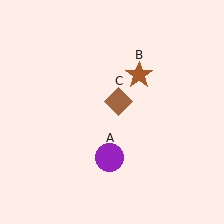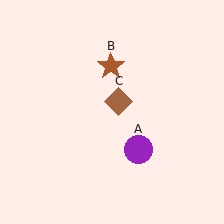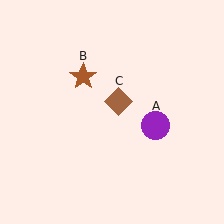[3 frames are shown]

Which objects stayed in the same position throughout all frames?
Brown diamond (object C) remained stationary.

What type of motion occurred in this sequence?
The purple circle (object A), brown star (object B) rotated counterclockwise around the center of the scene.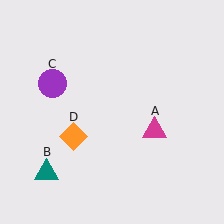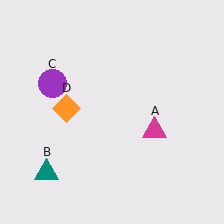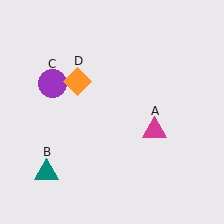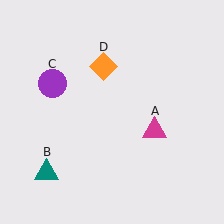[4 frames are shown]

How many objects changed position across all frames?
1 object changed position: orange diamond (object D).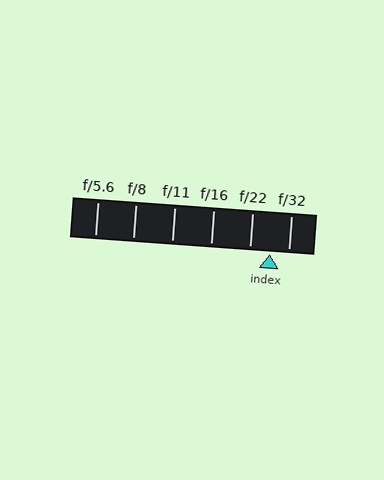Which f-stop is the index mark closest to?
The index mark is closest to f/32.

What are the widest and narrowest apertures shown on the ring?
The widest aperture shown is f/5.6 and the narrowest is f/32.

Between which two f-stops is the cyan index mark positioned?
The index mark is between f/22 and f/32.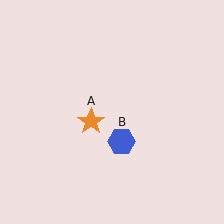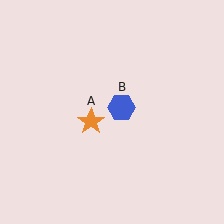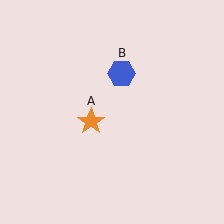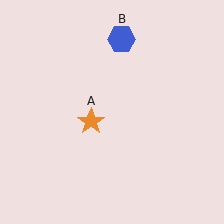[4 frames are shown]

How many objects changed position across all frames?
1 object changed position: blue hexagon (object B).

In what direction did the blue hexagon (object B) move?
The blue hexagon (object B) moved up.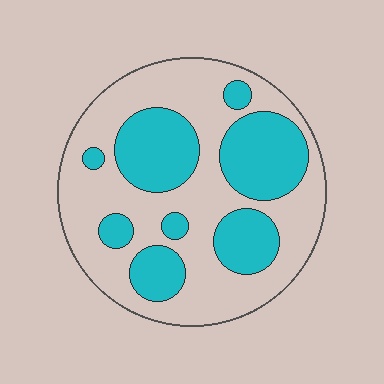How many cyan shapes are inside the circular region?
8.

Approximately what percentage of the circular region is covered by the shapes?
Approximately 35%.